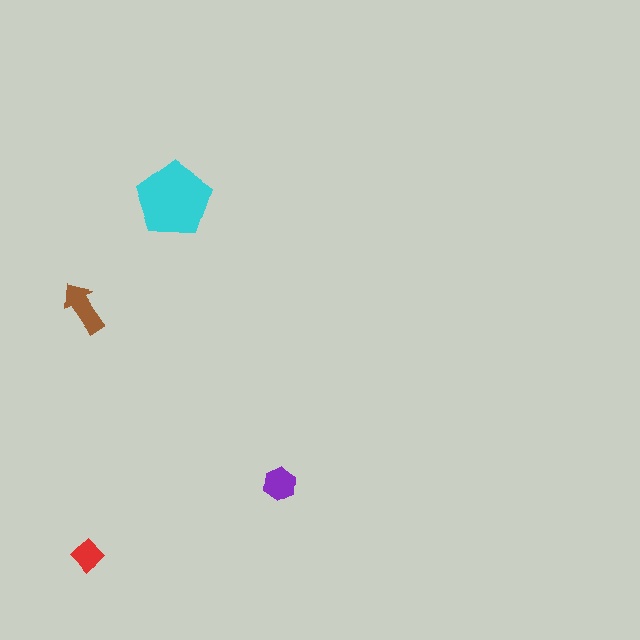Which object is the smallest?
The red diamond.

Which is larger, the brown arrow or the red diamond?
The brown arrow.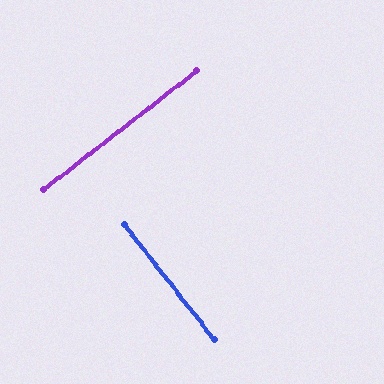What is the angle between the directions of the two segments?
Approximately 90 degrees.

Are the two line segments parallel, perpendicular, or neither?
Perpendicular — they meet at approximately 90°.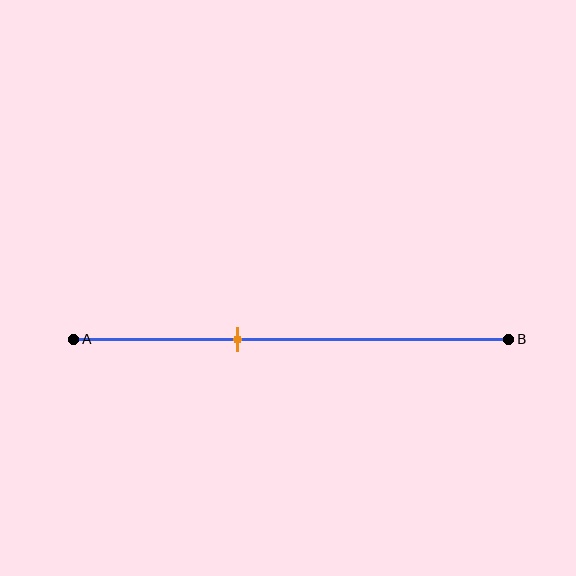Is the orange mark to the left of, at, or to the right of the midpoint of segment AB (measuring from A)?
The orange mark is to the left of the midpoint of segment AB.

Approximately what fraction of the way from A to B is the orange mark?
The orange mark is approximately 40% of the way from A to B.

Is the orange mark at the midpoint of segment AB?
No, the mark is at about 40% from A, not at the 50% midpoint.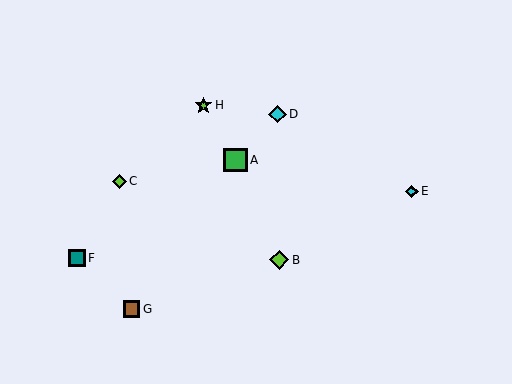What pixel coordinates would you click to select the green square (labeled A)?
Click at (236, 160) to select the green square A.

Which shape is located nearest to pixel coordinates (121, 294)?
The brown square (labeled G) at (132, 309) is nearest to that location.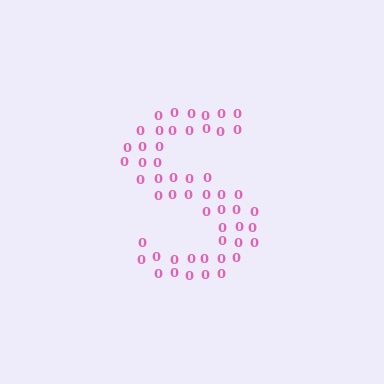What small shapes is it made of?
It is made of small digit 0's.